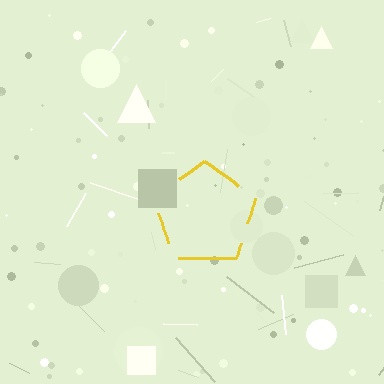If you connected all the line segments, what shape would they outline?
They would outline a pentagon.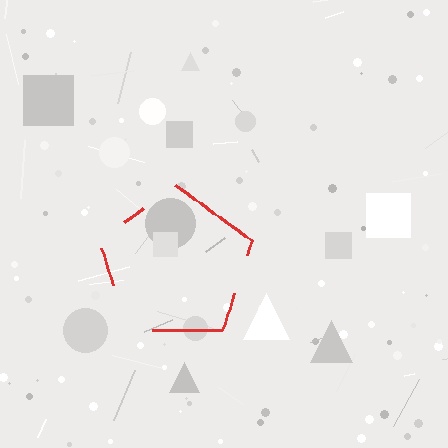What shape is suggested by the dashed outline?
The dashed outline suggests a pentagon.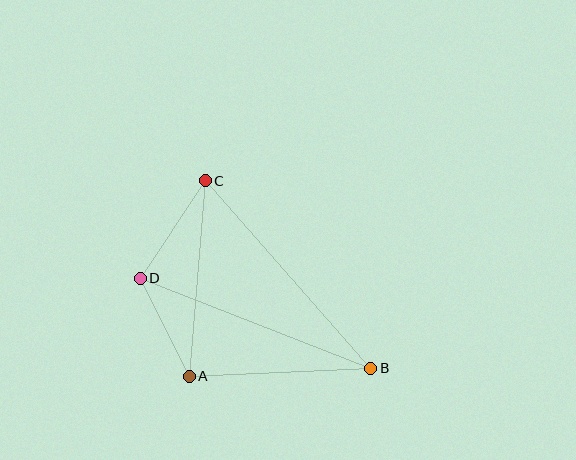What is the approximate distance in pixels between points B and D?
The distance between B and D is approximately 247 pixels.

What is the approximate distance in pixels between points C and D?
The distance between C and D is approximately 117 pixels.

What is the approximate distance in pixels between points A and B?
The distance between A and B is approximately 182 pixels.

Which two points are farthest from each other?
Points B and C are farthest from each other.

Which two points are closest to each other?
Points A and D are closest to each other.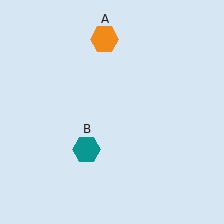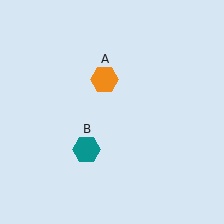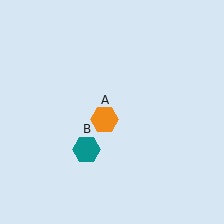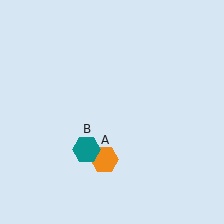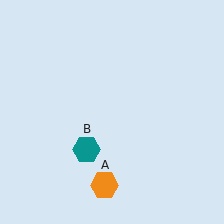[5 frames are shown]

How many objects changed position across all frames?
1 object changed position: orange hexagon (object A).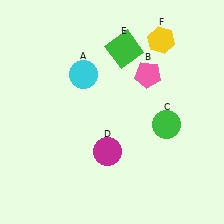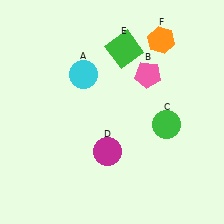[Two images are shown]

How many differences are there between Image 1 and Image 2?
There is 1 difference between the two images.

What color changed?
The hexagon (F) changed from yellow in Image 1 to orange in Image 2.